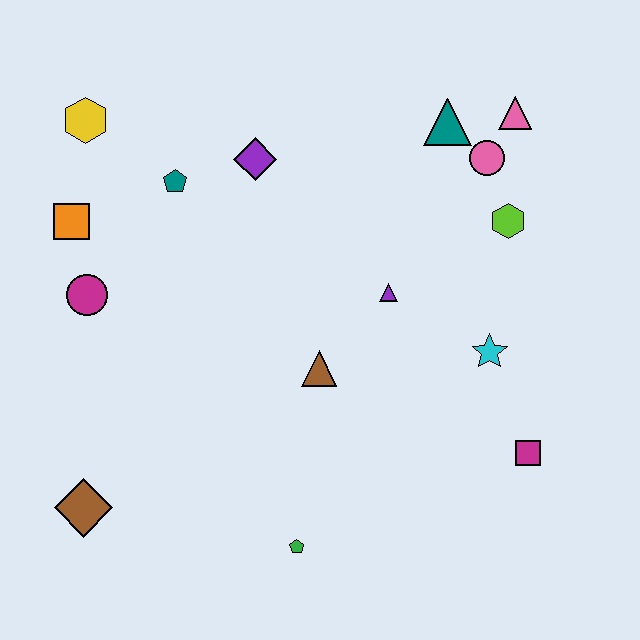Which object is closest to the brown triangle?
The purple triangle is closest to the brown triangle.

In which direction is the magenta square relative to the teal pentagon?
The magenta square is to the right of the teal pentagon.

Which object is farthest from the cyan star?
The yellow hexagon is farthest from the cyan star.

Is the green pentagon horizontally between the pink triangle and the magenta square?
No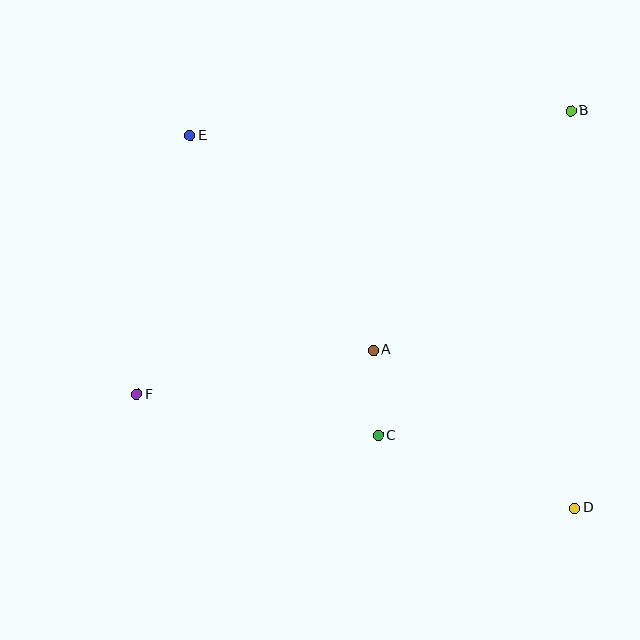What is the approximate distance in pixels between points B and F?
The distance between B and F is approximately 518 pixels.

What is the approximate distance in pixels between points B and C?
The distance between B and C is approximately 378 pixels.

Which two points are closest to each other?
Points A and C are closest to each other.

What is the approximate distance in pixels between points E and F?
The distance between E and F is approximately 264 pixels.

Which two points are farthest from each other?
Points D and E are farthest from each other.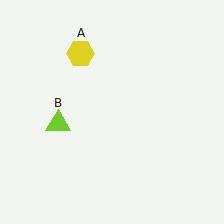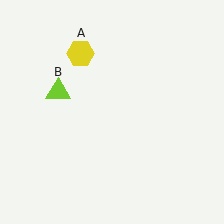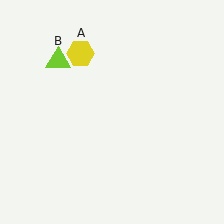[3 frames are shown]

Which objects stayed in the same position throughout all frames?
Yellow hexagon (object A) remained stationary.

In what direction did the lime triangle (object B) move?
The lime triangle (object B) moved up.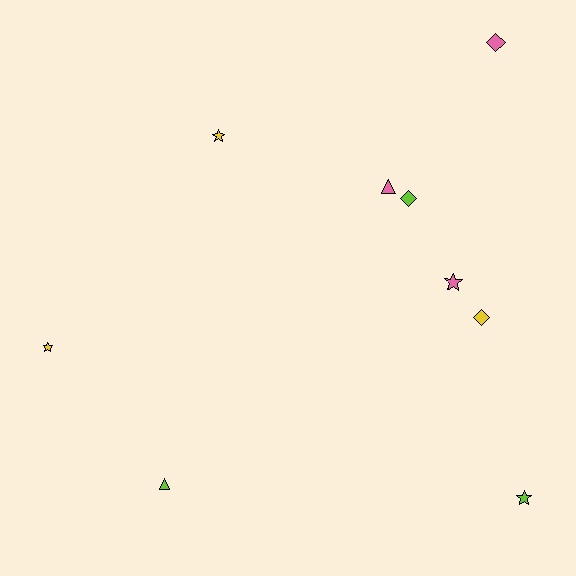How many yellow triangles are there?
There are no yellow triangles.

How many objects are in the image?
There are 9 objects.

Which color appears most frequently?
Lime, with 3 objects.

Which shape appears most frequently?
Star, with 4 objects.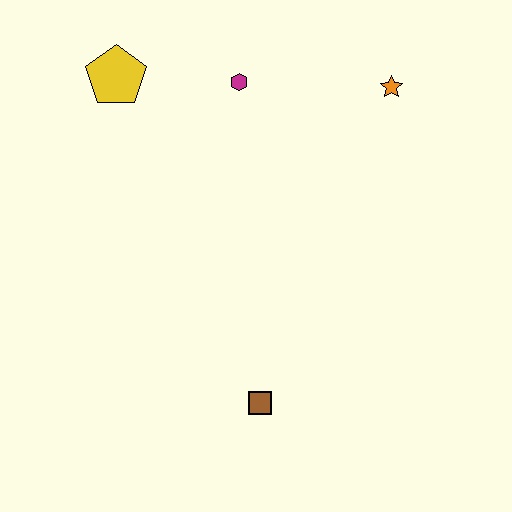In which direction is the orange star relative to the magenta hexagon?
The orange star is to the right of the magenta hexagon.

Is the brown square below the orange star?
Yes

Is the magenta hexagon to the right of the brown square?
No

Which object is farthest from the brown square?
The yellow pentagon is farthest from the brown square.